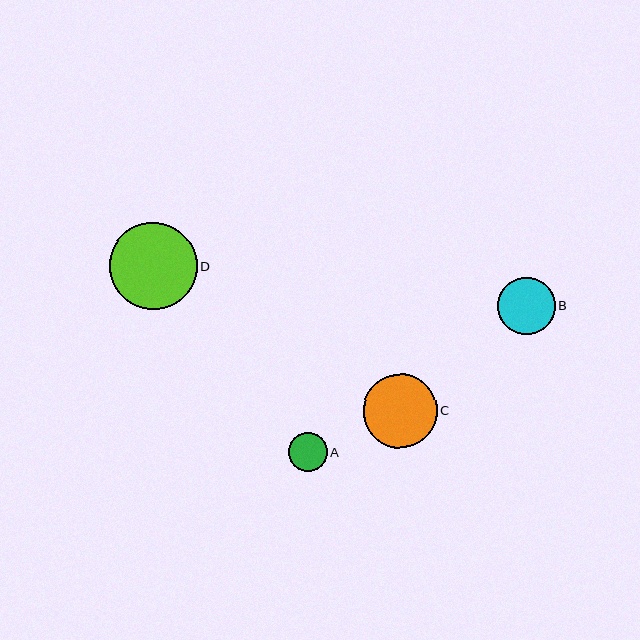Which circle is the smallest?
Circle A is the smallest with a size of approximately 39 pixels.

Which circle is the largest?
Circle D is the largest with a size of approximately 87 pixels.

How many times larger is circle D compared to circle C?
Circle D is approximately 1.2 times the size of circle C.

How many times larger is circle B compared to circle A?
Circle B is approximately 1.5 times the size of circle A.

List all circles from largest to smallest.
From largest to smallest: D, C, B, A.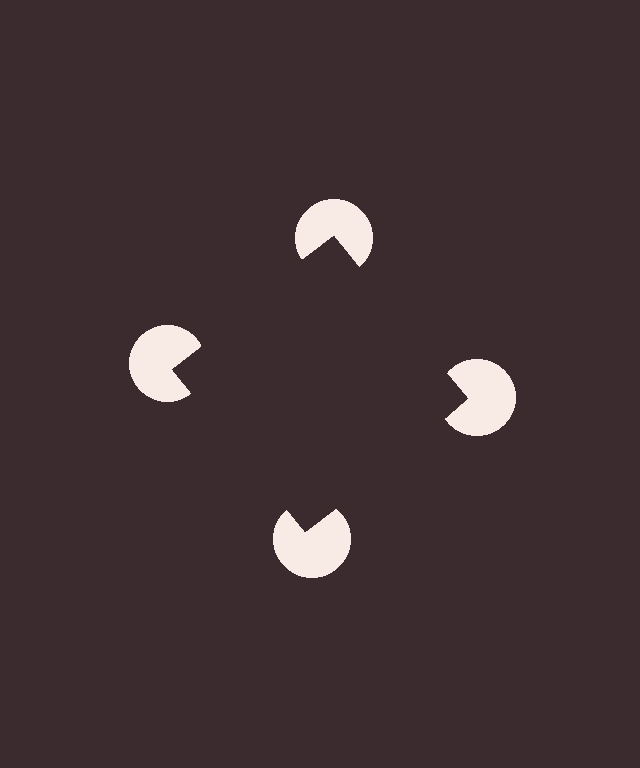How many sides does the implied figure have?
4 sides.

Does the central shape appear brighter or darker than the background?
It typically appears slightly darker than the background, even though no actual brightness change is drawn.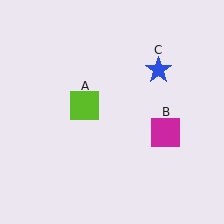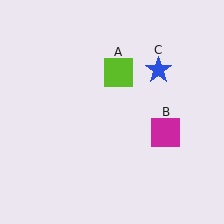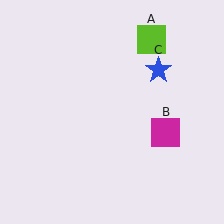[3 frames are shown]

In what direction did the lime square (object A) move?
The lime square (object A) moved up and to the right.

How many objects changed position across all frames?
1 object changed position: lime square (object A).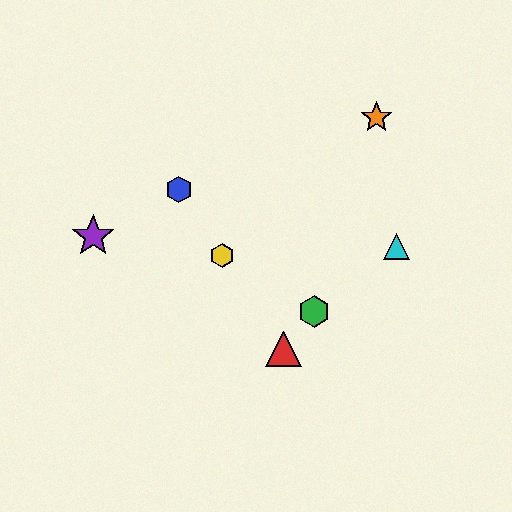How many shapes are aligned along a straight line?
3 shapes (the red triangle, the blue hexagon, the yellow hexagon) are aligned along a straight line.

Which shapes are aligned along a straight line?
The red triangle, the blue hexagon, the yellow hexagon are aligned along a straight line.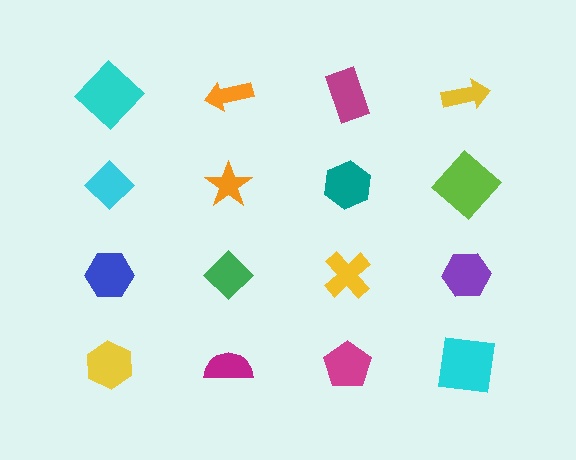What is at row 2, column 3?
A teal hexagon.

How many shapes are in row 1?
4 shapes.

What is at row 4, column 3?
A magenta pentagon.